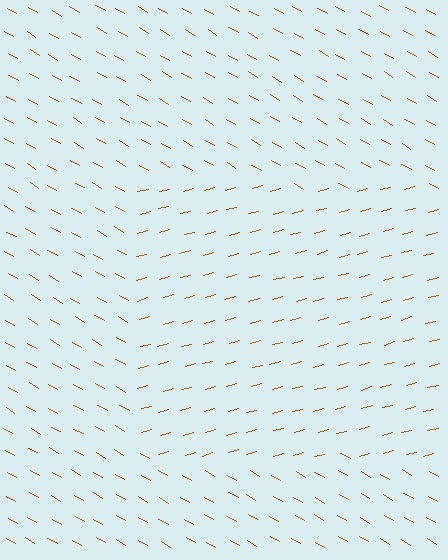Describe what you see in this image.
The image is filled with small brown line segments. A rectangle region in the image has lines oriented differently from the surrounding lines, creating a visible texture boundary.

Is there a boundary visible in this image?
Yes, there is a texture boundary formed by a change in line orientation.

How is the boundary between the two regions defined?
The boundary is defined purely by a change in line orientation (approximately 45 degrees difference). All lines are the same color and thickness.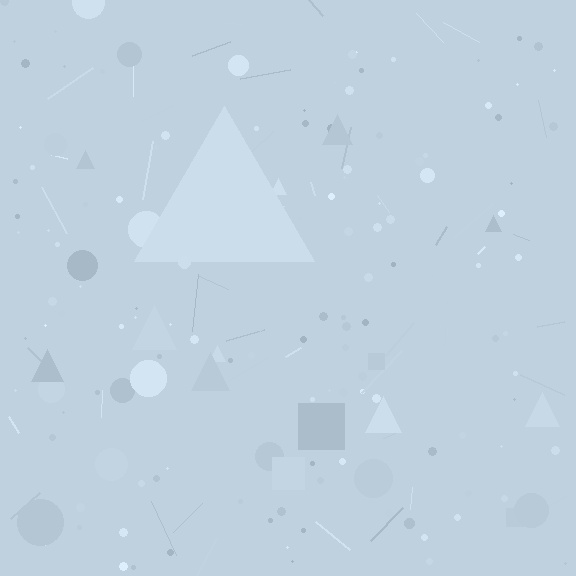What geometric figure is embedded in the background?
A triangle is embedded in the background.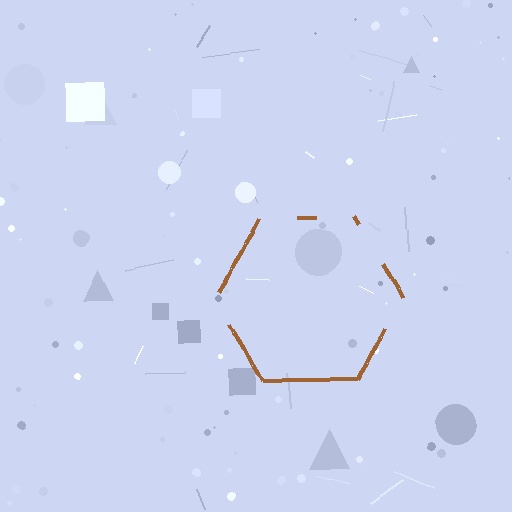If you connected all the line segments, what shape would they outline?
They would outline a hexagon.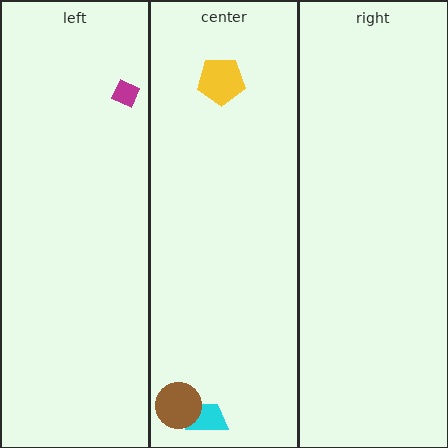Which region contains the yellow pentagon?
The center region.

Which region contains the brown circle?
The center region.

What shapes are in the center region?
The cyan trapezoid, the yellow pentagon, the brown circle.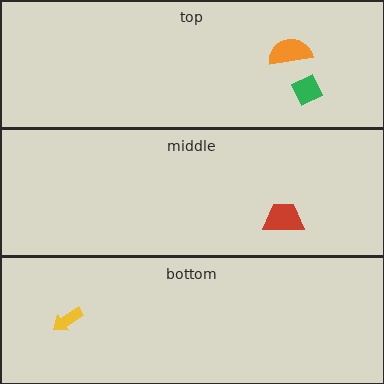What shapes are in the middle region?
The red trapezoid.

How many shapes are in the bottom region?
1.